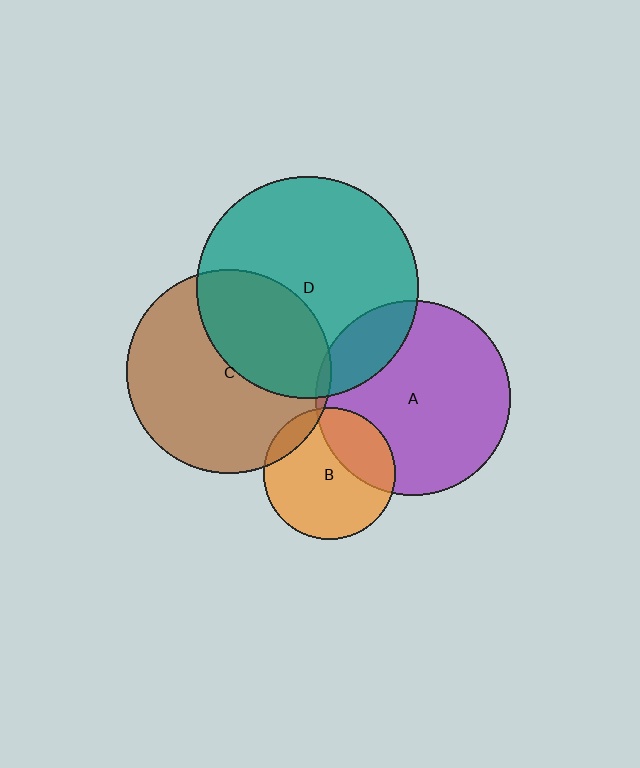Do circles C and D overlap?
Yes.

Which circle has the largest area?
Circle D (teal).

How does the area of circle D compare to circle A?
Approximately 1.3 times.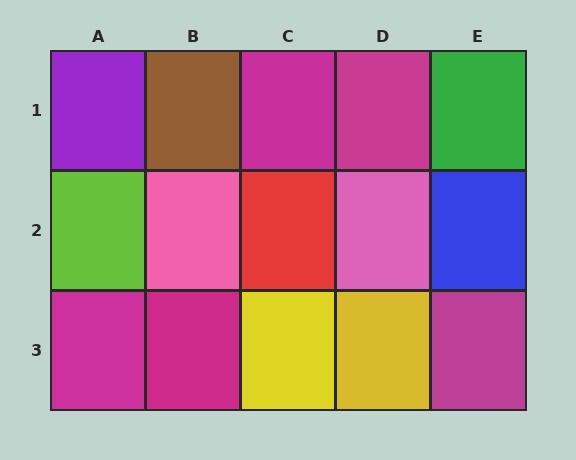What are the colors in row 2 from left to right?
Lime, pink, red, pink, blue.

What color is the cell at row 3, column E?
Magenta.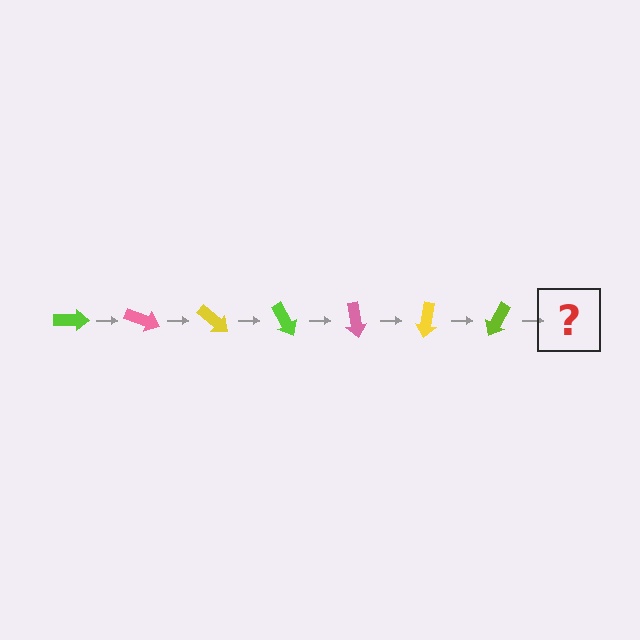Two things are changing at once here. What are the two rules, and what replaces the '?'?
The two rules are that it rotates 20 degrees each step and the color cycles through lime, pink, and yellow. The '?' should be a pink arrow, rotated 140 degrees from the start.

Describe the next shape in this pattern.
It should be a pink arrow, rotated 140 degrees from the start.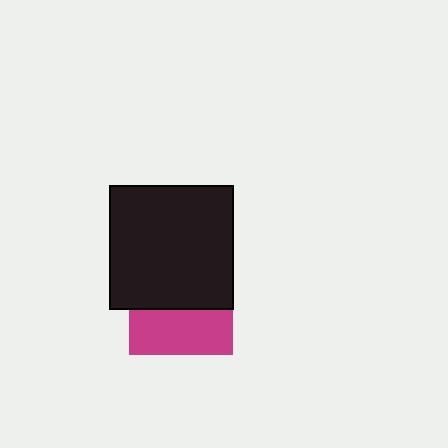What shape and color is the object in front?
The object in front is a black square.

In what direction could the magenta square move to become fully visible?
The magenta square could move down. That would shift it out from behind the black square entirely.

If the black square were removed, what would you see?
You would see the complete magenta square.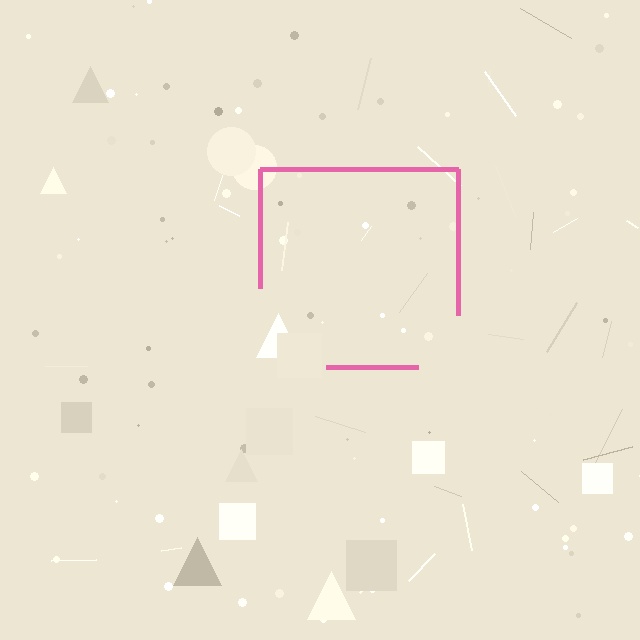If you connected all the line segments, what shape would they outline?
They would outline a square.